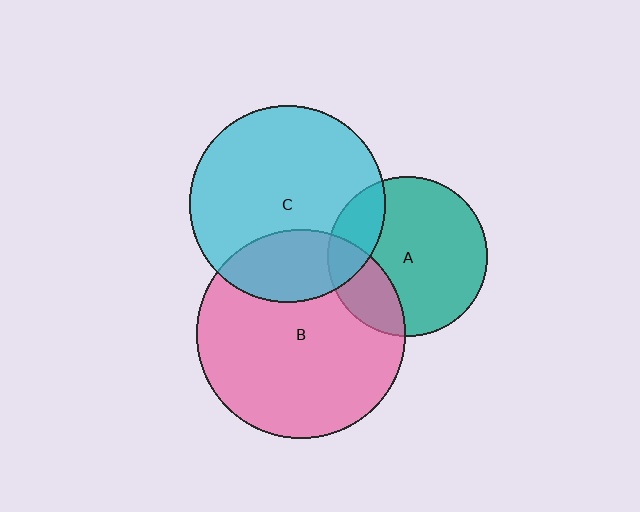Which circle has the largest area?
Circle B (pink).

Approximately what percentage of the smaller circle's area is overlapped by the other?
Approximately 20%.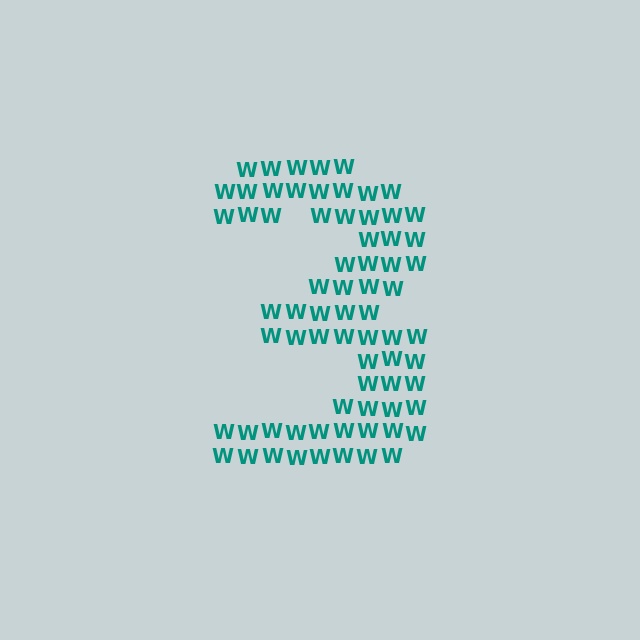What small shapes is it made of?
It is made of small letter W's.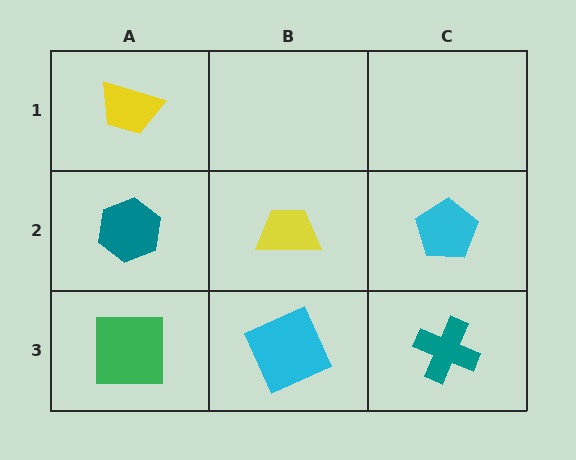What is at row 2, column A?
A teal hexagon.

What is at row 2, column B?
A yellow trapezoid.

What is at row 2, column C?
A cyan pentagon.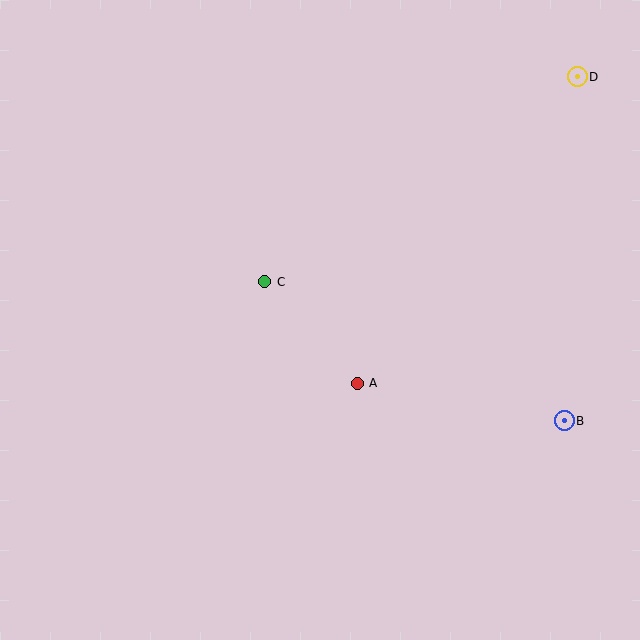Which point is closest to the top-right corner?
Point D is closest to the top-right corner.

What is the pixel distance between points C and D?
The distance between C and D is 374 pixels.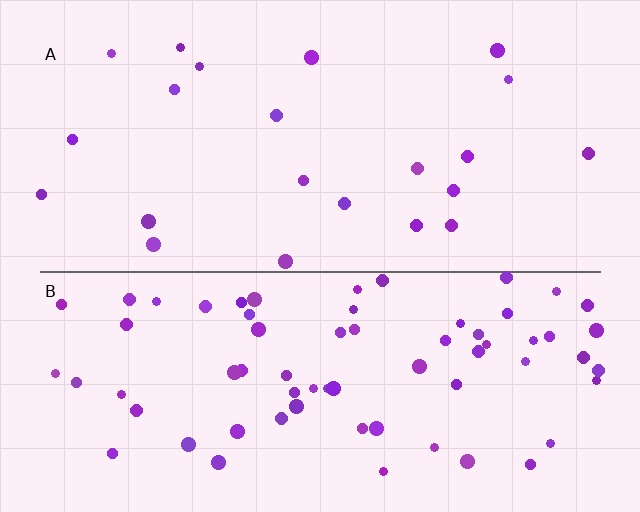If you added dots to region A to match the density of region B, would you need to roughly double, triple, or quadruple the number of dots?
Approximately triple.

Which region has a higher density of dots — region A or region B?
B (the bottom).